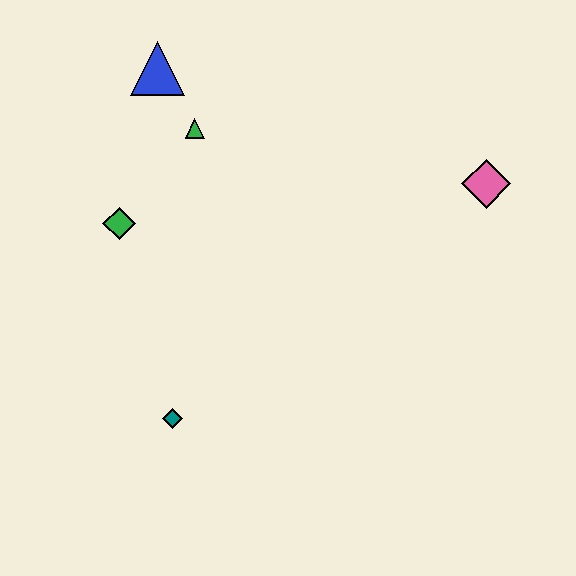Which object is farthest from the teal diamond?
The pink diamond is farthest from the teal diamond.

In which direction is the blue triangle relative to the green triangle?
The blue triangle is above the green triangle.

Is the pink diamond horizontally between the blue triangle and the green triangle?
No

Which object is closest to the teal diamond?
The green diamond is closest to the teal diamond.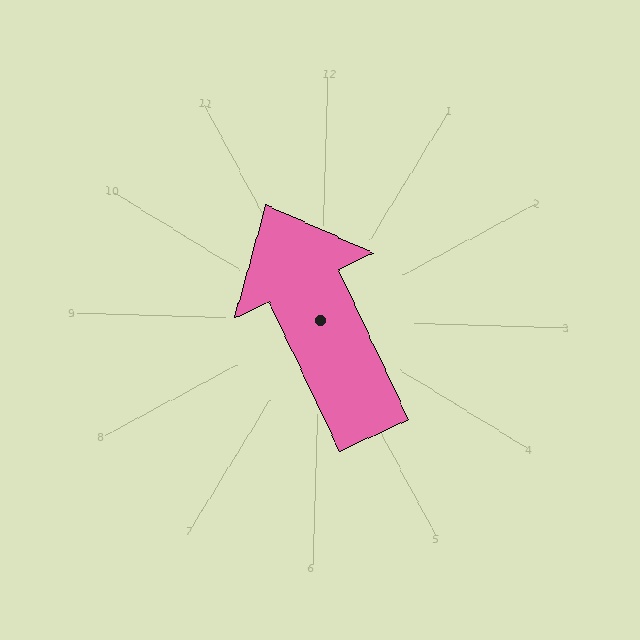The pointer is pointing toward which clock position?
Roughly 11 o'clock.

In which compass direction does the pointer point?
Northwest.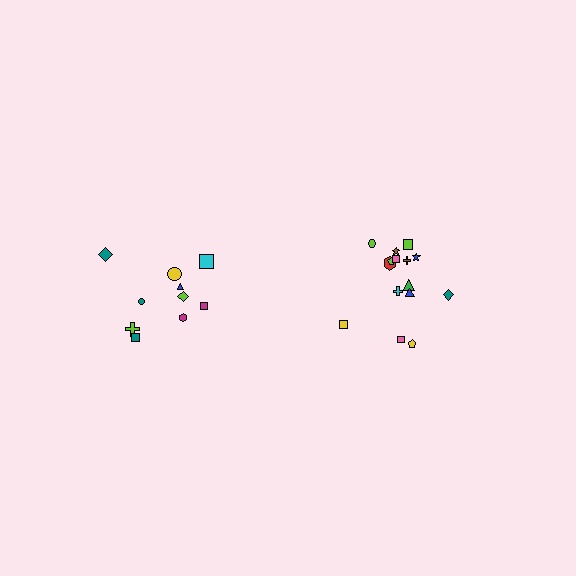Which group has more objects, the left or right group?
The right group.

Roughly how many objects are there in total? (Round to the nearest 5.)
Roughly 25 objects in total.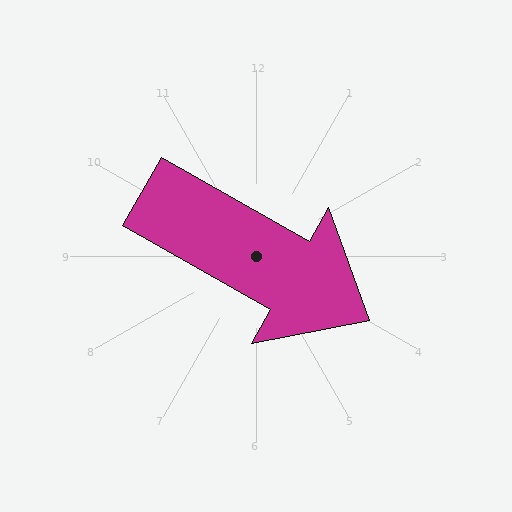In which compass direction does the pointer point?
Southeast.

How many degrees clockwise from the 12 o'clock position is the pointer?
Approximately 120 degrees.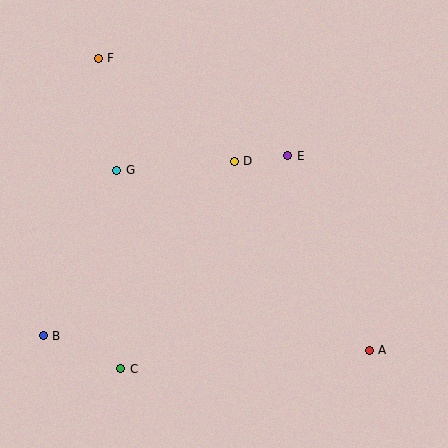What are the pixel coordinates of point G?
Point G is at (117, 170).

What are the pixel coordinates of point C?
Point C is at (121, 369).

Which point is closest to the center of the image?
Point D at (234, 161) is closest to the center.